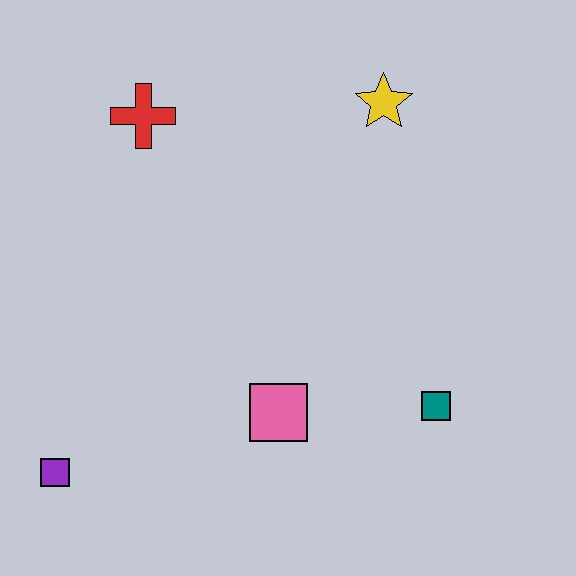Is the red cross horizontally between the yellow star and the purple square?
Yes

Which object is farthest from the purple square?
The yellow star is farthest from the purple square.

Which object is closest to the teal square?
The pink square is closest to the teal square.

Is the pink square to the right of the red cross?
Yes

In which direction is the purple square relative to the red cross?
The purple square is below the red cross.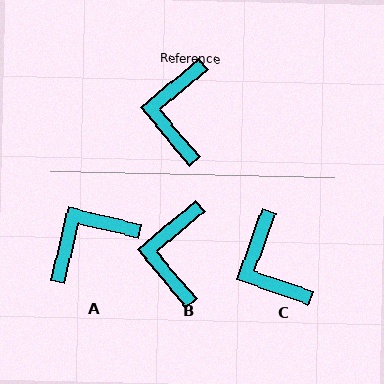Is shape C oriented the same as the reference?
No, it is off by about 31 degrees.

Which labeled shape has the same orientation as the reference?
B.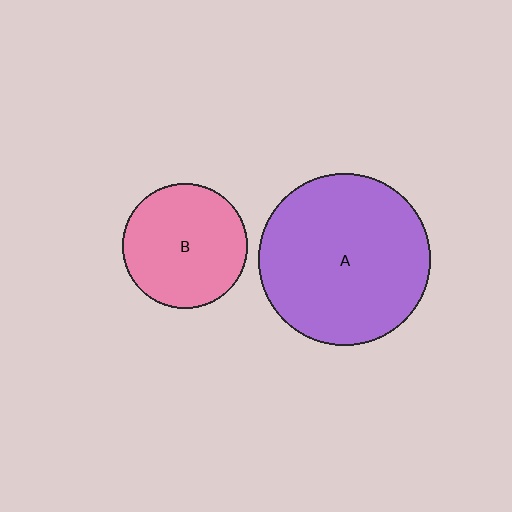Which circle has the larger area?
Circle A (purple).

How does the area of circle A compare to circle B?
Approximately 1.9 times.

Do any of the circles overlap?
No, none of the circles overlap.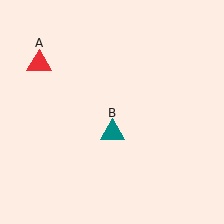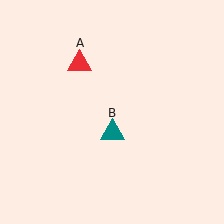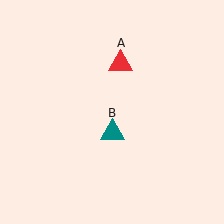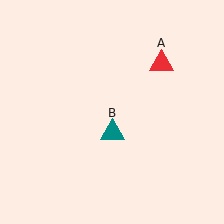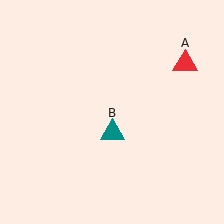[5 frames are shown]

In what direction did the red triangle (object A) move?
The red triangle (object A) moved right.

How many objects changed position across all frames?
1 object changed position: red triangle (object A).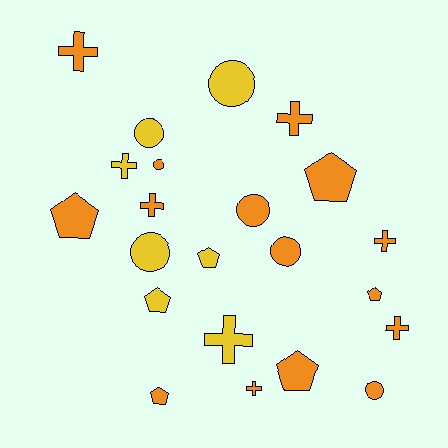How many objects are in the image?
There are 22 objects.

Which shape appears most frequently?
Cross, with 8 objects.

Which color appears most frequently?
Orange, with 15 objects.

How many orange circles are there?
There are 4 orange circles.